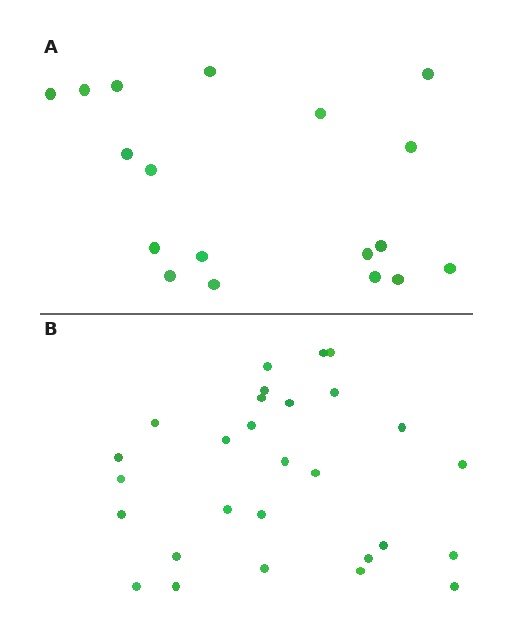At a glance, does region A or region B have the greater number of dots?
Region B (the bottom region) has more dots.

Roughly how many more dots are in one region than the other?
Region B has roughly 10 or so more dots than region A.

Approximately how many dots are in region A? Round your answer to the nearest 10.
About 20 dots. (The exact count is 18, which rounds to 20.)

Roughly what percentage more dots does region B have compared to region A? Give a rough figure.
About 55% more.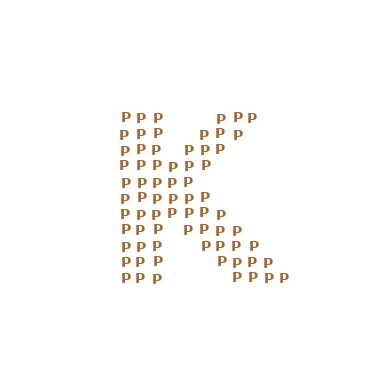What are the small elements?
The small elements are letter P's.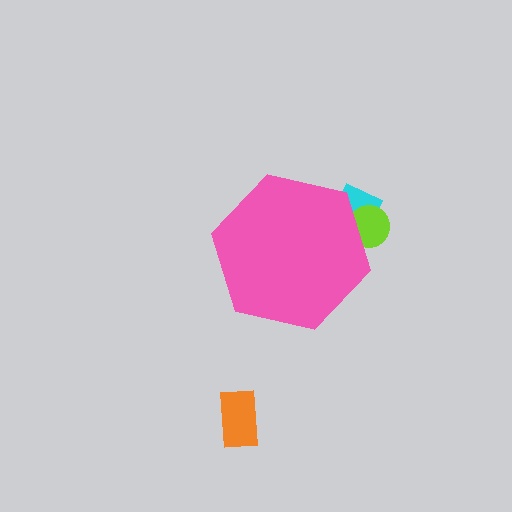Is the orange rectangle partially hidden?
No, the orange rectangle is fully visible.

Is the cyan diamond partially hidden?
Yes, the cyan diamond is partially hidden behind the pink hexagon.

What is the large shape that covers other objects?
A pink hexagon.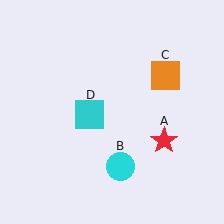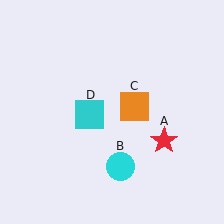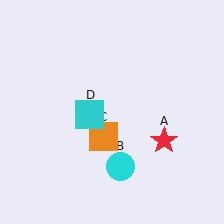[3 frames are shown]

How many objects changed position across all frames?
1 object changed position: orange square (object C).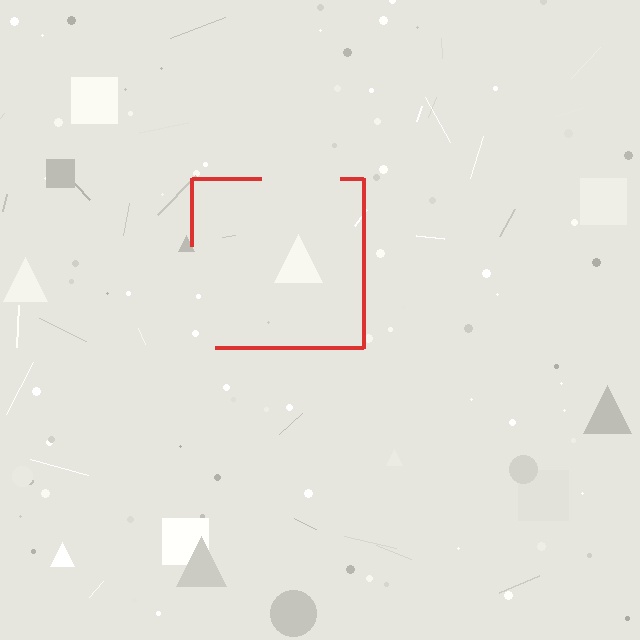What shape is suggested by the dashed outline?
The dashed outline suggests a square.